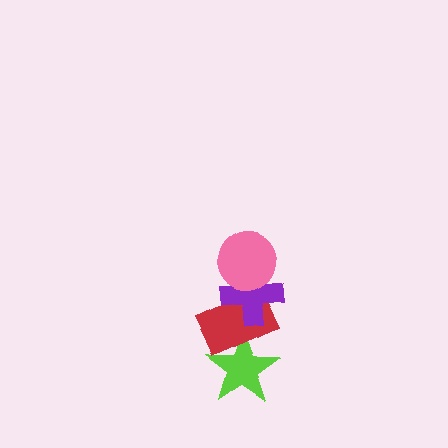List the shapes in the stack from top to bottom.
From top to bottom: the pink circle, the purple cross, the red rectangle, the lime star.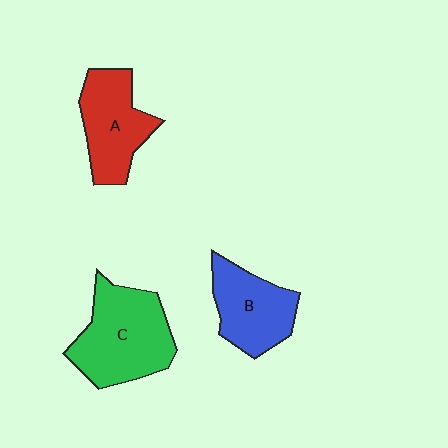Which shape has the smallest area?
Shape B (blue).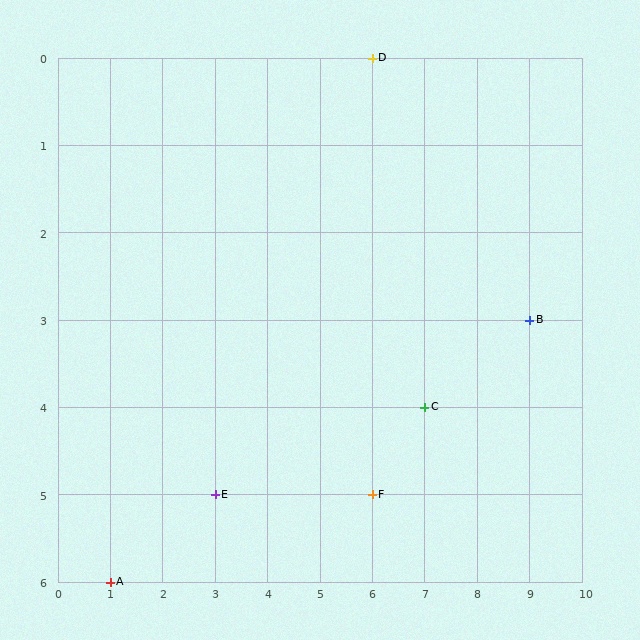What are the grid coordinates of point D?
Point D is at grid coordinates (6, 0).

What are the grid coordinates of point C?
Point C is at grid coordinates (7, 4).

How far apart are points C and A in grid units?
Points C and A are 6 columns and 2 rows apart (about 6.3 grid units diagonally).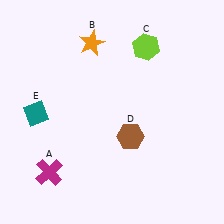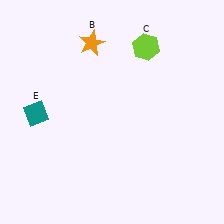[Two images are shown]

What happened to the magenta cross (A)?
The magenta cross (A) was removed in Image 2. It was in the bottom-left area of Image 1.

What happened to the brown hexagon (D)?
The brown hexagon (D) was removed in Image 2. It was in the bottom-right area of Image 1.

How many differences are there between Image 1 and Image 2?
There are 2 differences between the two images.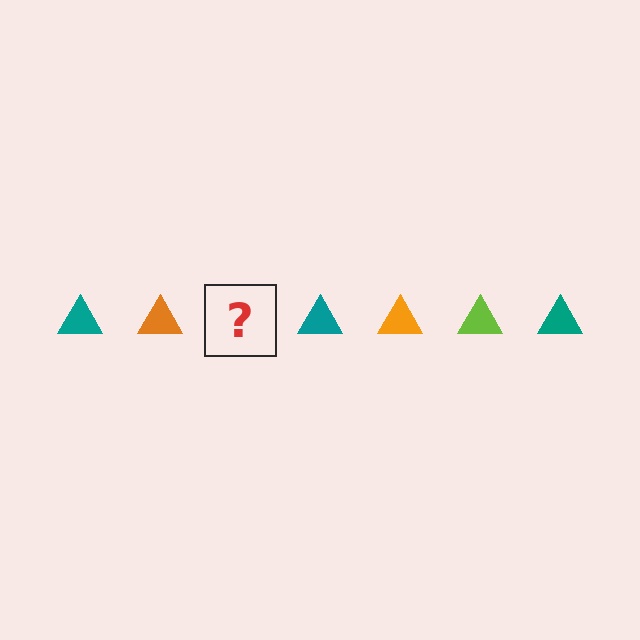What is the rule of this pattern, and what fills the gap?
The rule is that the pattern cycles through teal, orange, lime triangles. The gap should be filled with a lime triangle.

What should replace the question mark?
The question mark should be replaced with a lime triangle.